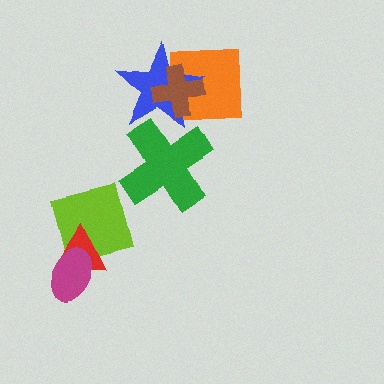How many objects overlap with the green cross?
1 object overlaps with the green cross.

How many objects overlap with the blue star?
3 objects overlap with the blue star.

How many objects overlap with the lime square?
2 objects overlap with the lime square.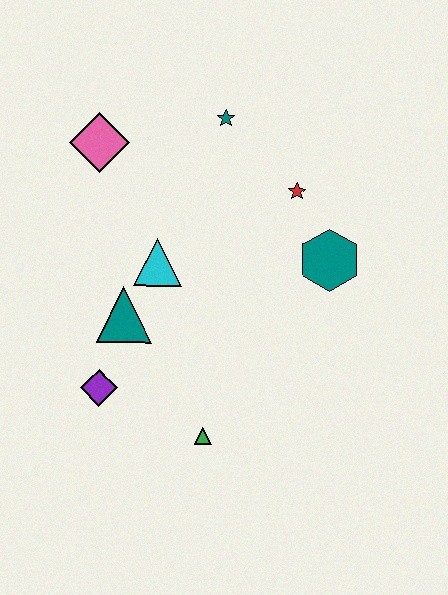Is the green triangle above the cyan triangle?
No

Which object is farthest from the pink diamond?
The green triangle is farthest from the pink diamond.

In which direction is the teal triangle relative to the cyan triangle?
The teal triangle is below the cyan triangle.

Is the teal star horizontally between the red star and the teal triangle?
Yes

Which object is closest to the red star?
The teal hexagon is closest to the red star.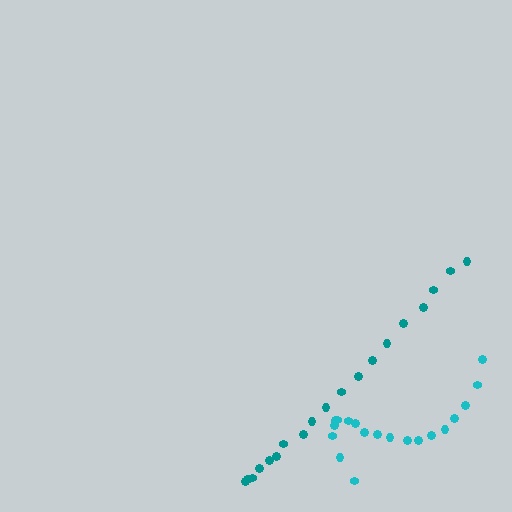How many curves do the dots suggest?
There are 2 distinct paths.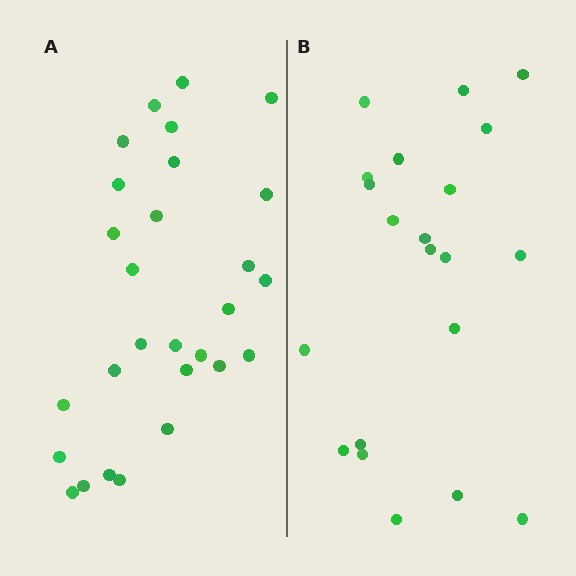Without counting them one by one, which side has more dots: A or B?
Region A (the left region) has more dots.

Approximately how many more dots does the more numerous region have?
Region A has roughly 8 or so more dots than region B.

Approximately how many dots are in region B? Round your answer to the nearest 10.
About 20 dots. (The exact count is 21, which rounds to 20.)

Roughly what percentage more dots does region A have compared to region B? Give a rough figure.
About 35% more.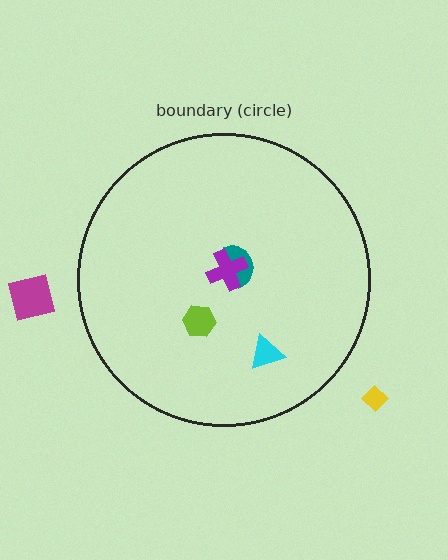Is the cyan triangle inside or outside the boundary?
Inside.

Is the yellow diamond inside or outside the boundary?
Outside.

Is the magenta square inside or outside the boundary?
Outside.